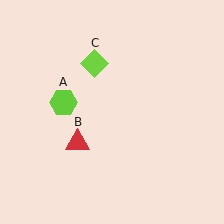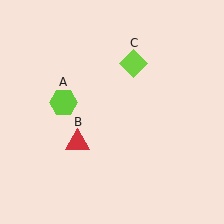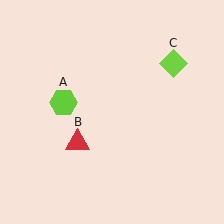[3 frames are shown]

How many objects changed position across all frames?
1 object changed position: lime diamond (object C).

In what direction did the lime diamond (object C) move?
The lime diamond (object C) moved right.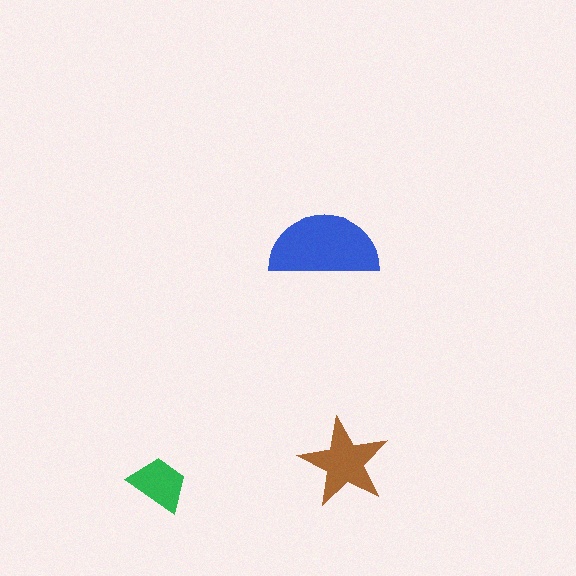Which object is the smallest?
The green trapezoid.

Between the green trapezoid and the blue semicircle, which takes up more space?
The blue semicircle.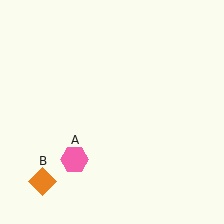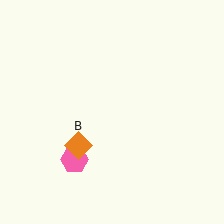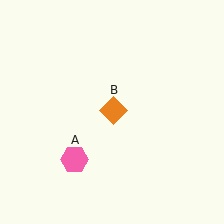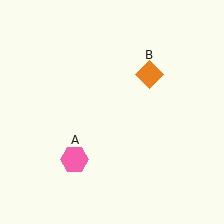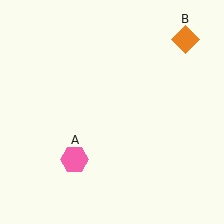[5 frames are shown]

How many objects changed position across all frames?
1 object changed position: orange diamond (object B).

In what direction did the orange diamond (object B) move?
The orange diamond (object B) moved up and to the right.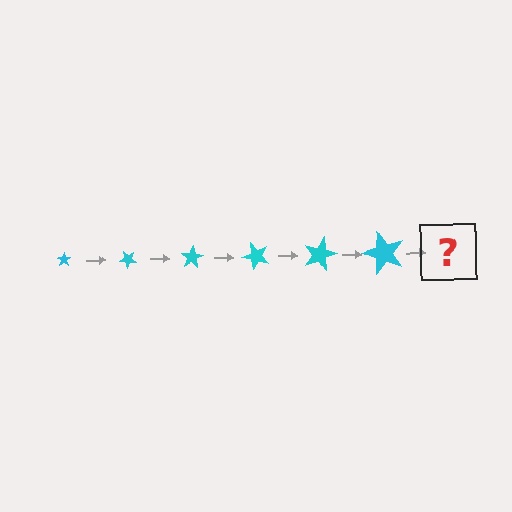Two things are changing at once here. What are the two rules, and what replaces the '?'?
The two rules are that the star grows larger each step and it rotates 40 degrees each step. The '?' should be a star, larger than the previous one and rotated 240 degrees from the start.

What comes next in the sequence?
The next element should be a star, larger than the previous one and rotated 240 degrees from the start.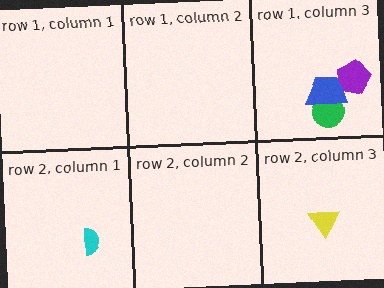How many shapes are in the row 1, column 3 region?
3.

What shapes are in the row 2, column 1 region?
The cyan semicircle.